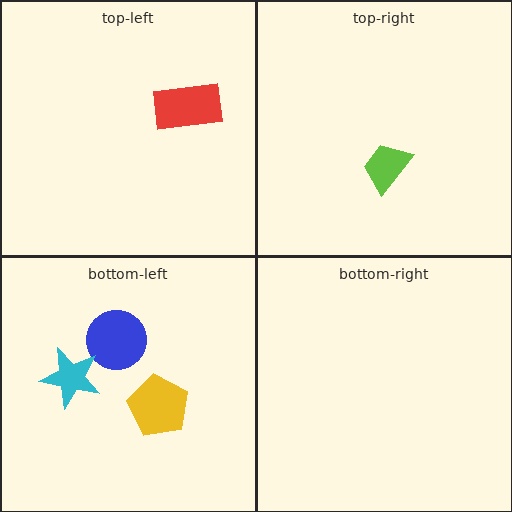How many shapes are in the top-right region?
1.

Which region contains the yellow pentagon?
The bottom-left region.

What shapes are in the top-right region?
The lime trapezoid.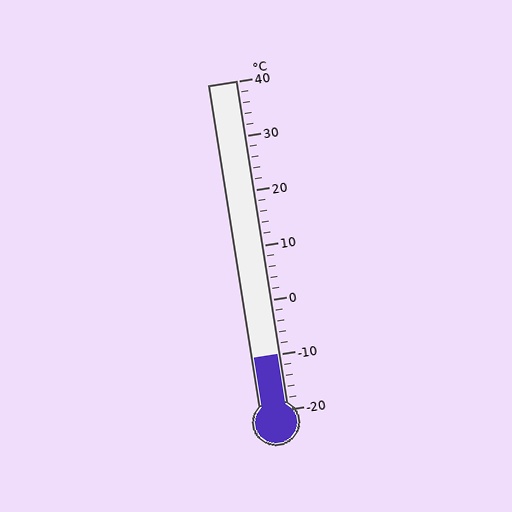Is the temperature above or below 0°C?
The temperature is below 0°C.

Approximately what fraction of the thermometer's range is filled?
The thermometer is filled to approximately 15% of its range.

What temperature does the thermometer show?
The thermometer shows approximately -10°C.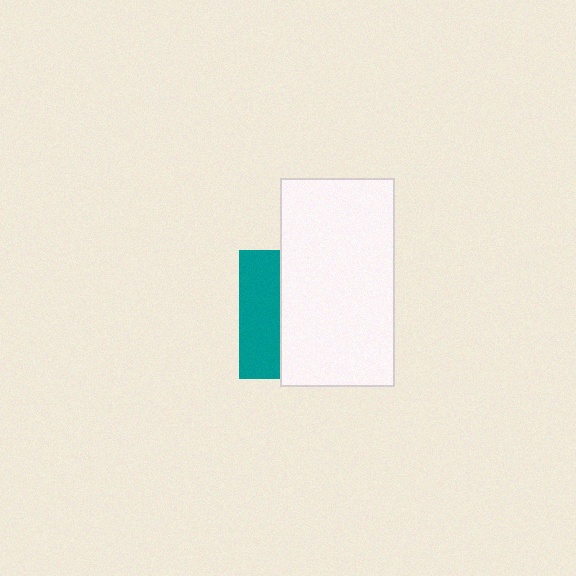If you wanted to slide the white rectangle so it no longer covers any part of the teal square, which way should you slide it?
Slide it right — that is the most direct way to separate the two shapes.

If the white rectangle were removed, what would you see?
You would see the complete teal square.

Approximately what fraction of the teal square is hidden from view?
Roughly 69% of the teal square is hidden behind the white rectangle.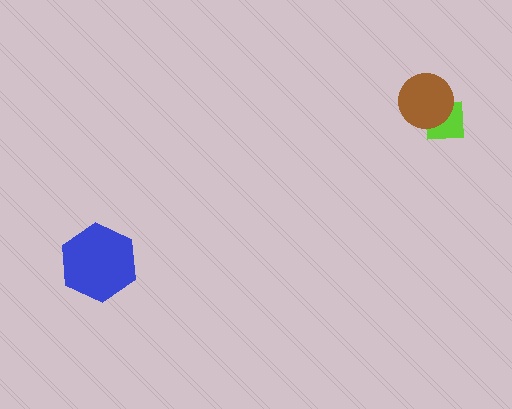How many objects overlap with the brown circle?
1 object overlaps with the brown circle.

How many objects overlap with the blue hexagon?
0 objects overlap with the blue hexagon.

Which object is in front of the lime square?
The brown circle is in front of the lime square.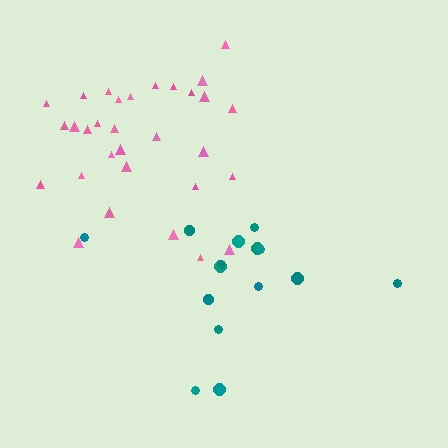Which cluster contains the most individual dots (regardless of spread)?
Pink (32).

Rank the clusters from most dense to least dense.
pink, teal.